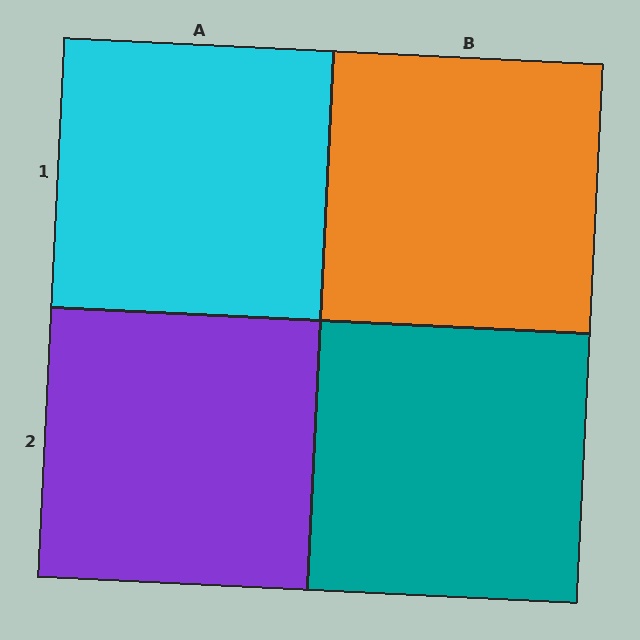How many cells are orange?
1 cell is orange.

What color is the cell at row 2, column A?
Purple.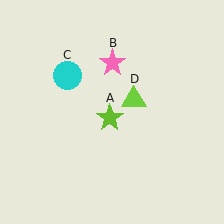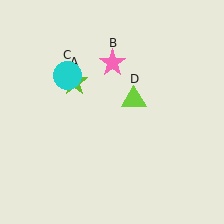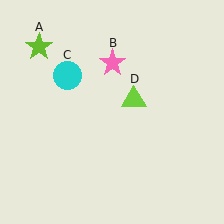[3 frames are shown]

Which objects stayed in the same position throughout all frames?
Pink star (object B) and cyan circle (object C) and lime triangle (object D) remained stationary.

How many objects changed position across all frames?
1 object changed position: lime star (object A).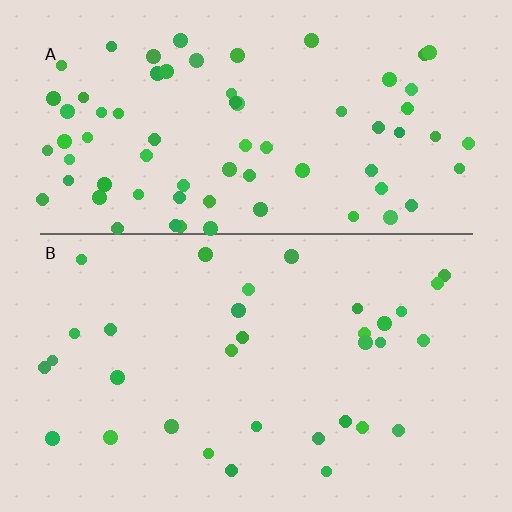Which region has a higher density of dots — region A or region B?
A (the top).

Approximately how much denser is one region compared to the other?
Approximately 2.2× — region A over region B.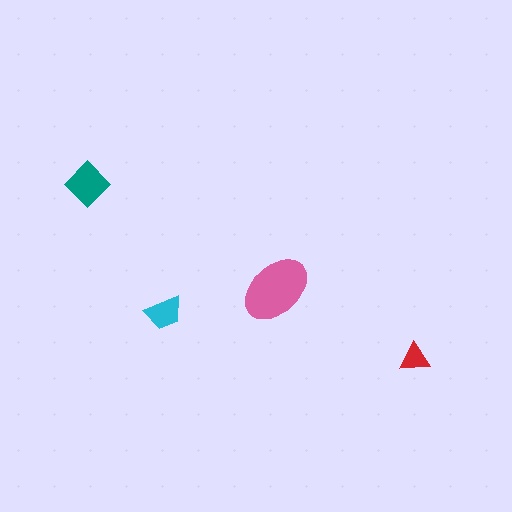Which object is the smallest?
The red triangle.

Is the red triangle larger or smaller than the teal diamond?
Smaller.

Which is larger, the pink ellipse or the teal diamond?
The pink ellipse.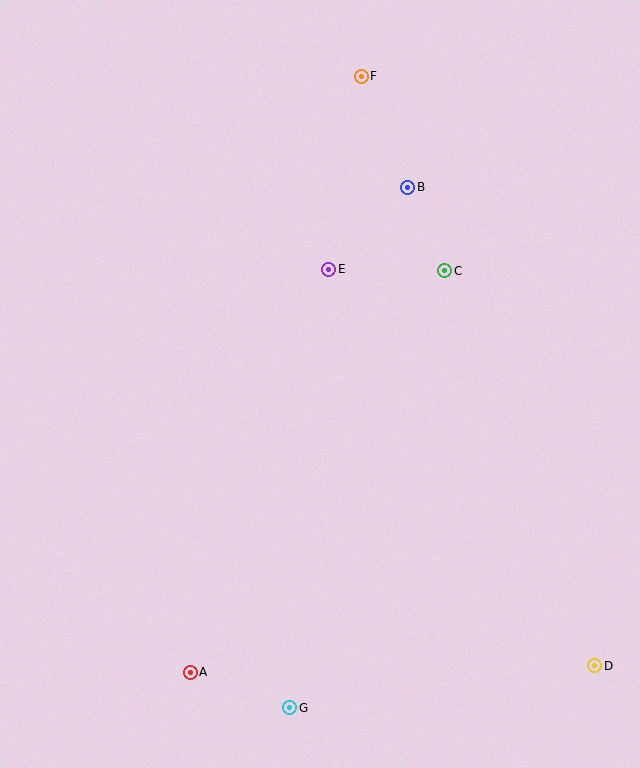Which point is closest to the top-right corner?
Point F is closest to the top-right corner.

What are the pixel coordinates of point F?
Point F is at (361, 76).